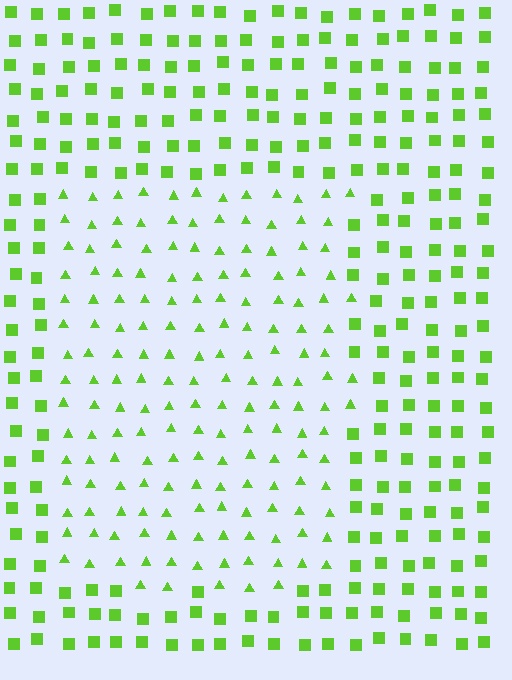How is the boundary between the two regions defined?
The boundary is defined by a change in element shape: triangles inside vs. squares outside. All elements share the same color and spacing.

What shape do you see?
I see a rectangle.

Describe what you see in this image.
The image is filled with small lime elements arranged in a uniform grid. A rectangle-shaped region contains triangles, while the surrounding area contains squares. The boundary is defined purely by the change in element shape.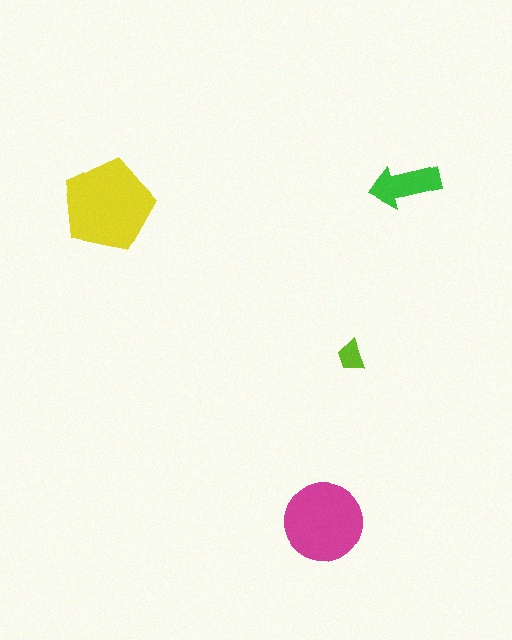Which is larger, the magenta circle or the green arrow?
The magenta circle.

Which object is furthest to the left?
The yellow pentagon is leftmost.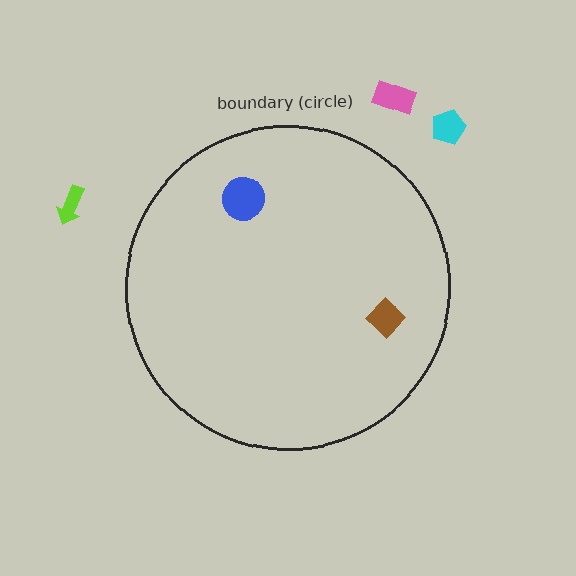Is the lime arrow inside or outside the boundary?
Outside.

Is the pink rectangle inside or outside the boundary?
Outside.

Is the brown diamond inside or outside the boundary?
Inside.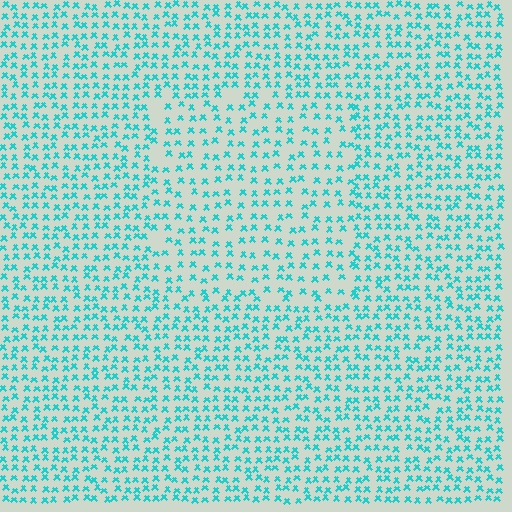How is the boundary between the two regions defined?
The boundary is defined by a change in element density (approximately 1.5x ratio). All elements are the same color, size, and shape.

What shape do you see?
I see a rectangle.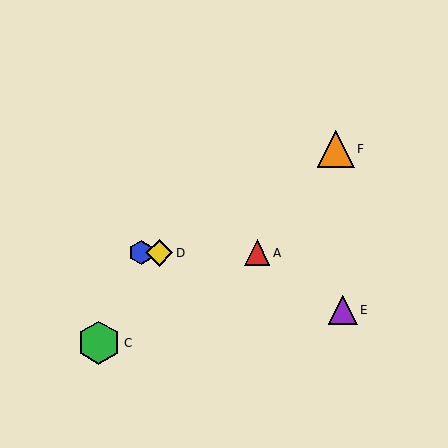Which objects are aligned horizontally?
Objects A, B, D are aligned horizontally.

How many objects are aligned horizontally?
3 objects (A, B, D) are aligned horizontally.